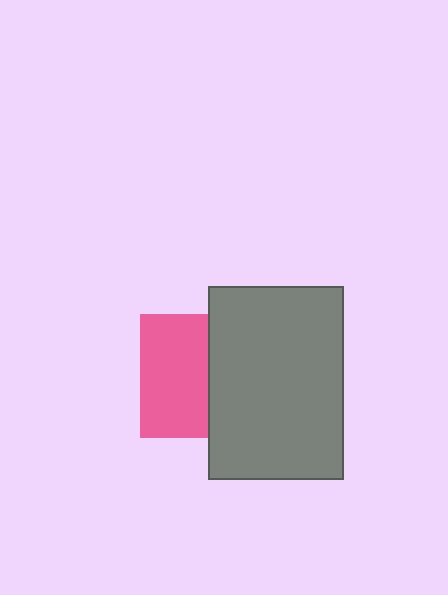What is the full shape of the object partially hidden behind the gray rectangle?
The partially hidden object is a pink square.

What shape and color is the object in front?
The object in front is a gray rectangle.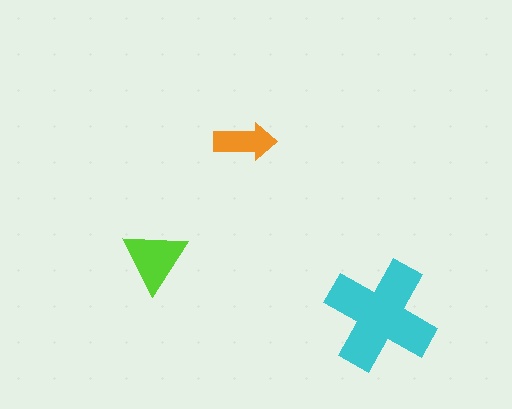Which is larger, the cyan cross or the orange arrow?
The cyan cross.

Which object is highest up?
The orange arrow is topmost.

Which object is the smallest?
The orange arrow.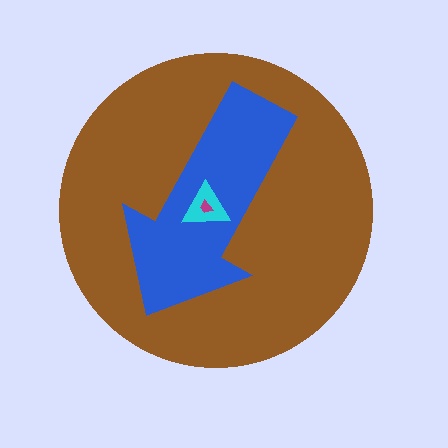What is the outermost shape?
The brown circle.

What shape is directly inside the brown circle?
The blue arrow.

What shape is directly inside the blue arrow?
The cyan triangle.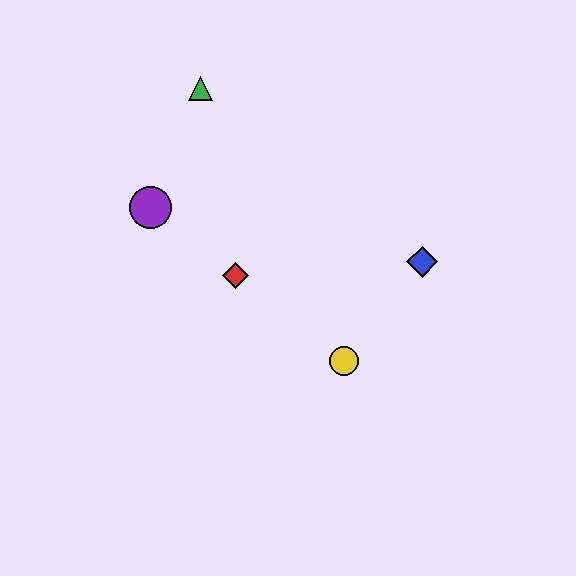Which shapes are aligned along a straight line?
The red diamond, the yellow circle, the purple circle are aligned along a straight line.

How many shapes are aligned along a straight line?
3 shapes (the red diamond, the yellow circle, the purple circle) are aligned along a straight line.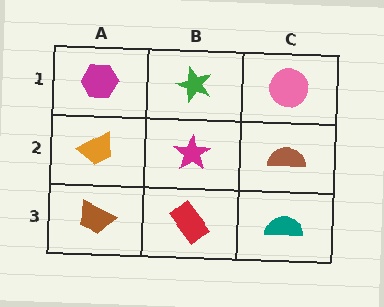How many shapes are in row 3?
3 shapes.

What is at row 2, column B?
A magenta star.